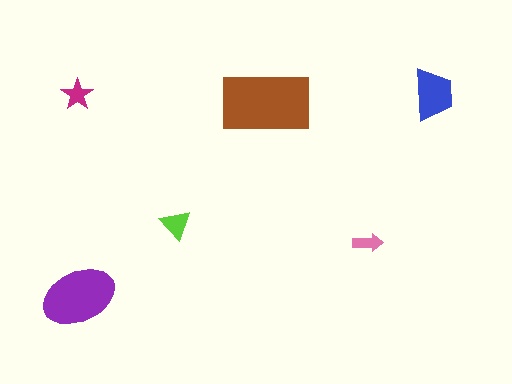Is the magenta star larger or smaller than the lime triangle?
Smaller.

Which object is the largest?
The brown rectangle.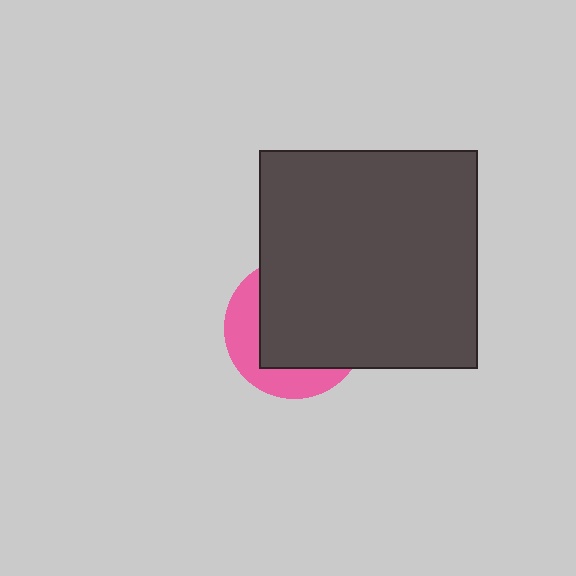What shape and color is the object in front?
The object in front is a dark gray square.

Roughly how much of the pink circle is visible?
A small part of it is visible (roughly 33%).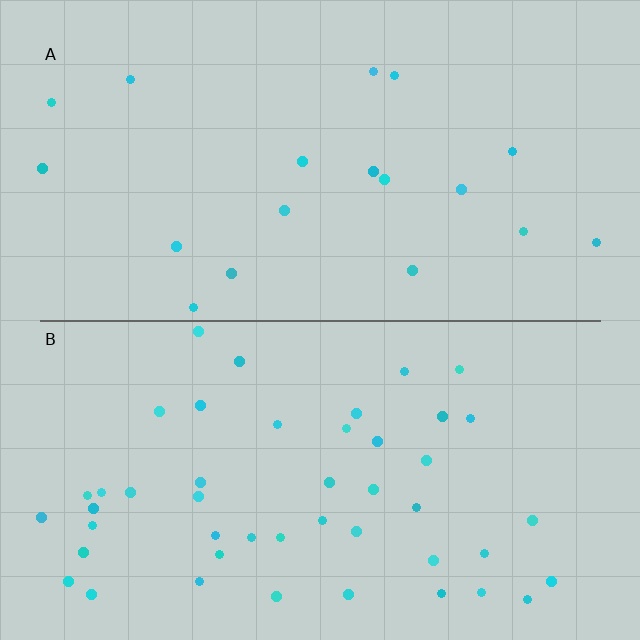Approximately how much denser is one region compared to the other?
Approximately 2.5× — region B over region A.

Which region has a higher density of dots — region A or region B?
B (the bottom).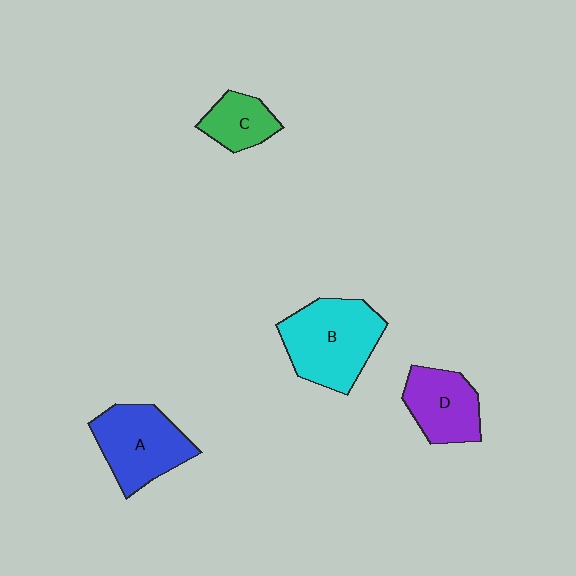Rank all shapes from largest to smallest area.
From largest to smallest: B (cyan), A (blue), D (purple), C (green).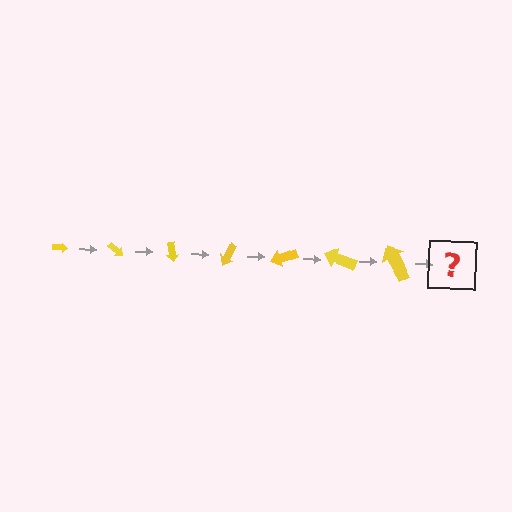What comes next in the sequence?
The next element should be an arrow, larger than the previous one and rotated 280 degrees from the start.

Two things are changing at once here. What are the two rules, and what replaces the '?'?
The two rules are that the arrow grows larger each step and it rotates 40 degrees each step. The '?' should be an arrow, larger than the previous one and rotated 280 degrees from the start.